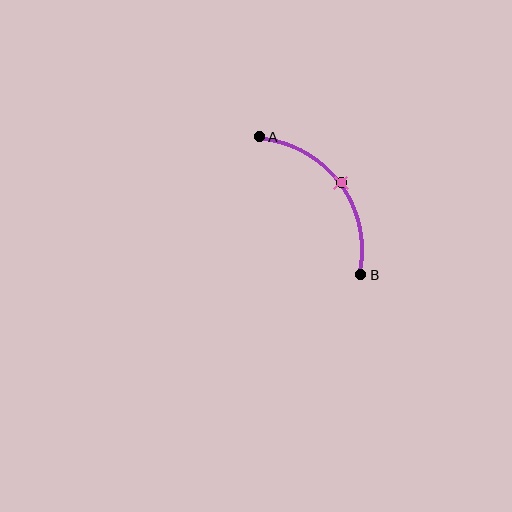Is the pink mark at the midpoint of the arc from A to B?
Yes. The pink mark lies on the arc at equal arc-length from both A and B — it is the arc midpoint.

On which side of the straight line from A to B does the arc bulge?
The arc bulges above and to the right of the straight line connecting A and B.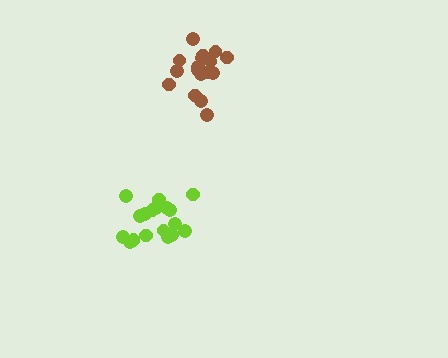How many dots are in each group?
Group 1: 19 dots, Group 2: 18 dots (37 total).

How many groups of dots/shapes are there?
There are 2 groups.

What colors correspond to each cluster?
The clusters are colored: lime, brown.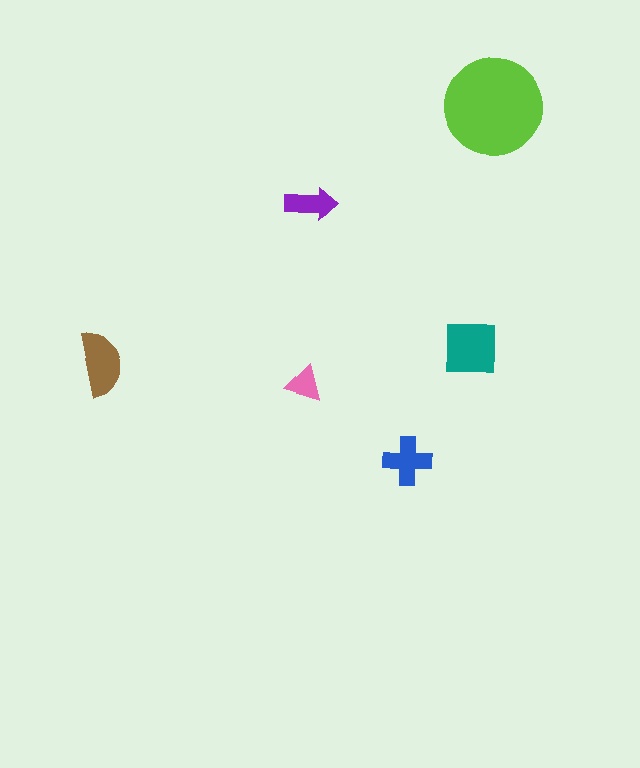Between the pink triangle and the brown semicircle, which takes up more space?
The brown semicircle.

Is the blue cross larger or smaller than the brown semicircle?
Smaller.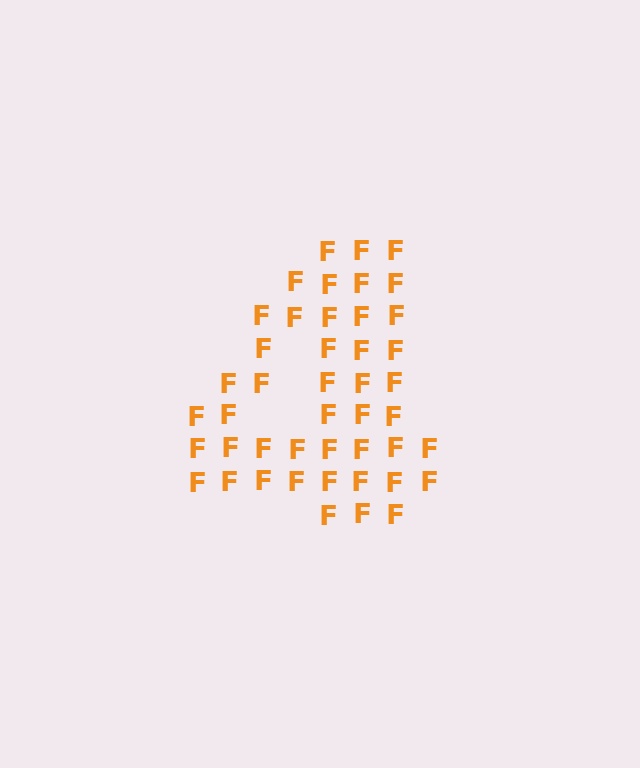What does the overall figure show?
The overall figure shows the digit 4.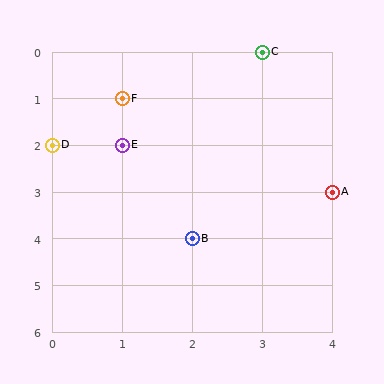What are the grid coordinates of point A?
Point A is at grid coordinates (4, 3).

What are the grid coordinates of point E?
Point E is at grid coordinates (1, 2).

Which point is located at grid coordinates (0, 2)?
Point D is at (0, 2).